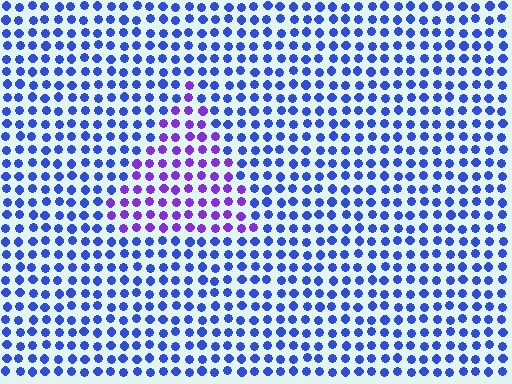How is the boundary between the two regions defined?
The boundary is defined purely by a slight shift in hue (about 41 degrees). Spacing, size, and orientation are identical on both sides.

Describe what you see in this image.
The image is filled with small blue elements in a uniform arrangement. A triangle-shaped region is visible where the elements are tinted to a slightly different hue, forming a subtle color boundary.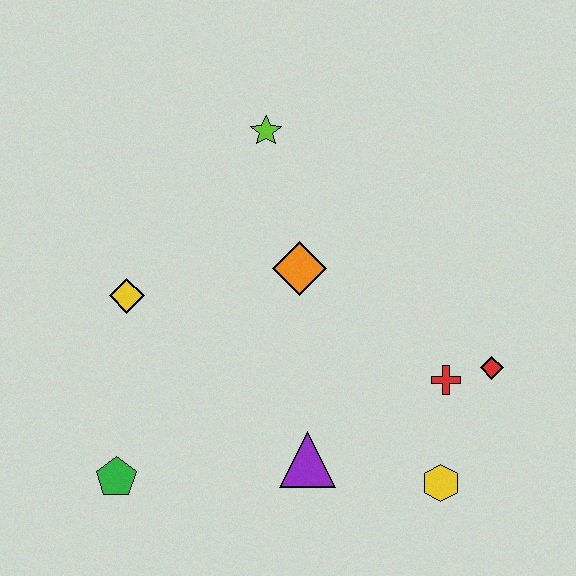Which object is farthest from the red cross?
The green pentagon is farthest from the red cross.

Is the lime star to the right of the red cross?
No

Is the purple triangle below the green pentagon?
No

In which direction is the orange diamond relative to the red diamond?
The orange diamond is to the left of the red diamond.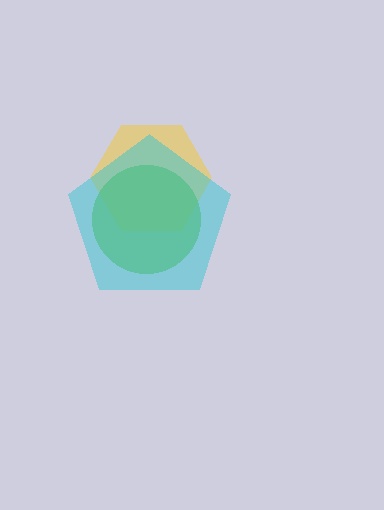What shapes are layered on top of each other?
The layered shapes are: a yellow hexagon, a lime circle, a cyan pentagon.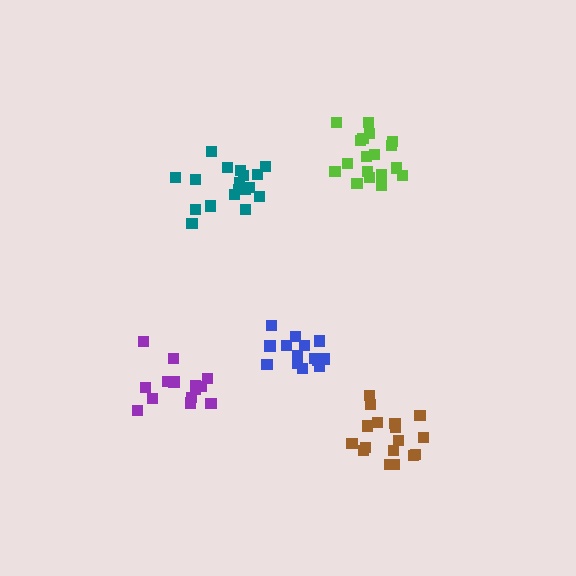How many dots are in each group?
Group 1: 14 dots, Group 2: 14 dots, Group 3: 17 dots, Group 4: 18 dots, Group 5: 18 dots (81 total).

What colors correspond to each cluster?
The clusters are colored: blue, purple, brown, teal, lime.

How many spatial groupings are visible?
There are 5 spatial groupings.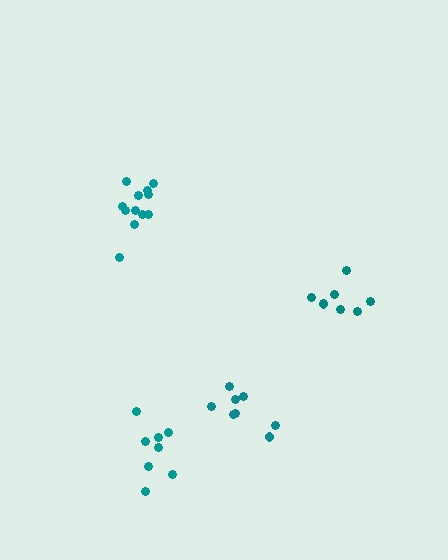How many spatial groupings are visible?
There are 4 spatial groupings.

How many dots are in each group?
Group 1: 8 dots, Group 2: 12 dots, Group 3: 8 dots, Group 4: 8 dots (36 total).